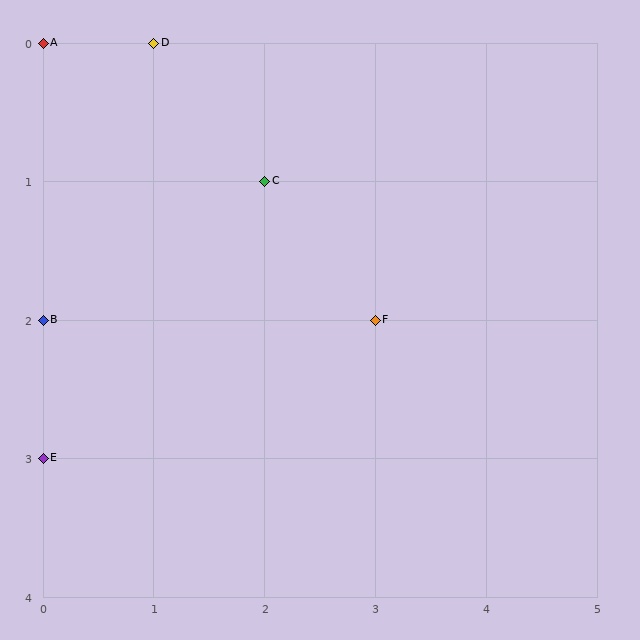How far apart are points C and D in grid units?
Points C and D are 1 column and 1 row apart (about 1.4 grid units diagonally).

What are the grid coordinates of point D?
Point D is at grid coordinates (1, 0).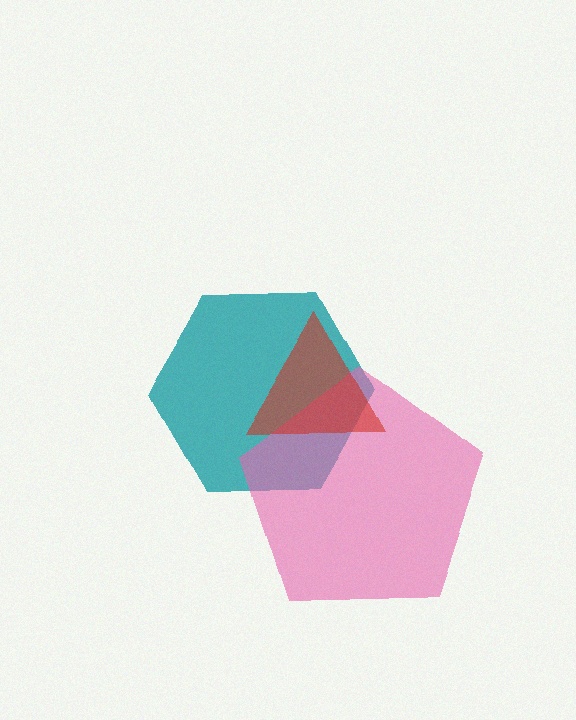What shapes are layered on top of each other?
The layered shapes are: a teal hexagon, a pink pentagon, a red triangle.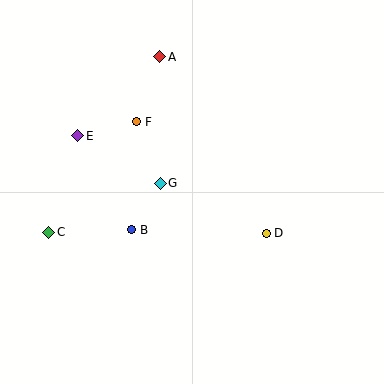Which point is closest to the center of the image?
Point G at (160, 183) is closest to the center.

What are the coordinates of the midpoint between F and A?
The midpoint between F and A is at (148, 89).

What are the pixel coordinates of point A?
Point A is at (160, 57).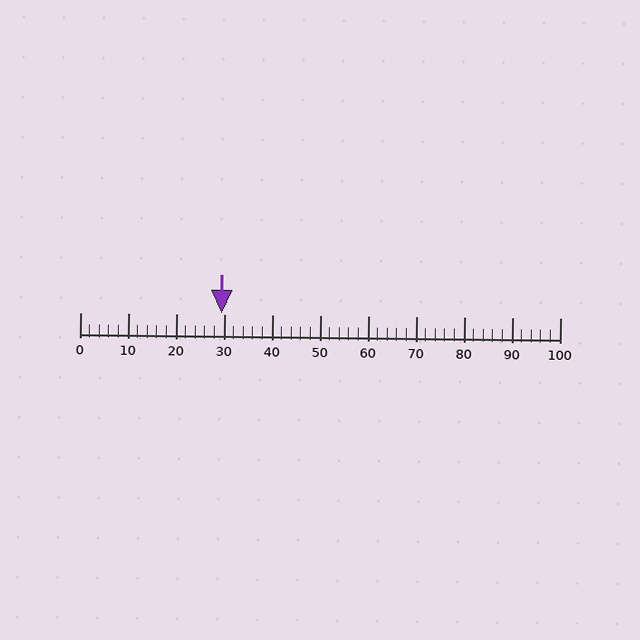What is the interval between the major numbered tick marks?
The major tick marks are spaced 10 units apart.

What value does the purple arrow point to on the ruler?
The purple arrow points to approximately 29.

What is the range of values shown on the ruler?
The ruler shows values from 0 to 100.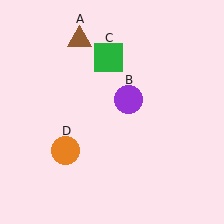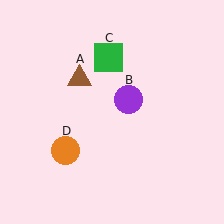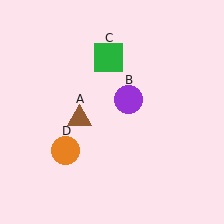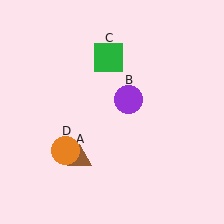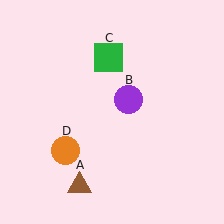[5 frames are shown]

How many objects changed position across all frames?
1 object changed position: brown triangle (object A).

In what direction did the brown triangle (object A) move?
The brown triangle (object A) moved down.